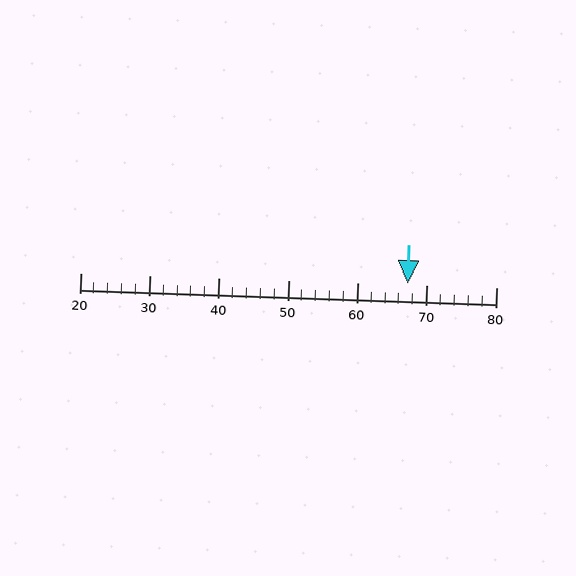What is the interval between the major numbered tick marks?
The major tick marks are spaced 10 units apart.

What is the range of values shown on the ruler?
The ruler shows values from 20 to 80.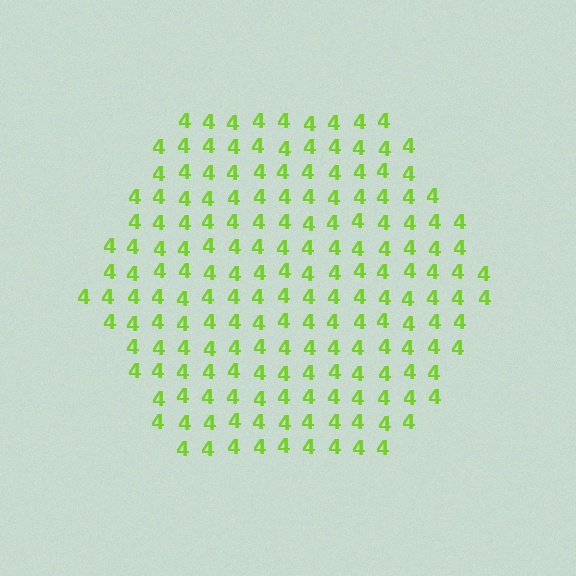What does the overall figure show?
The overall figure shows a hexagon.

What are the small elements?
The small elements are digit 4's.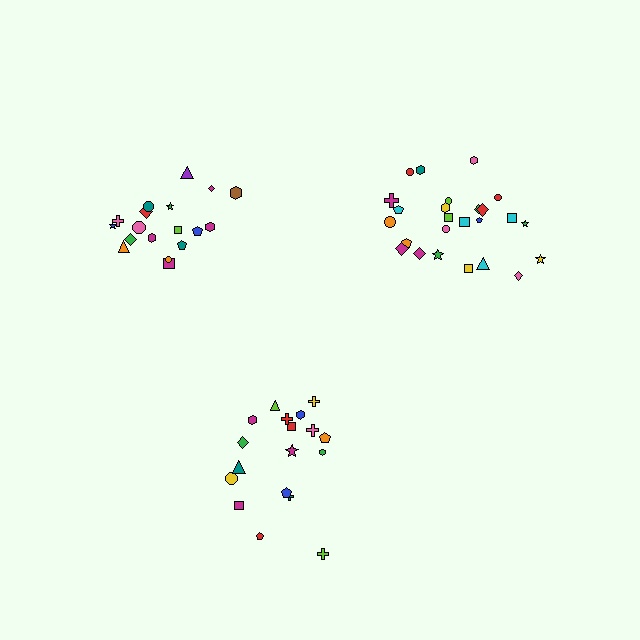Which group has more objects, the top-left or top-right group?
The top-right group.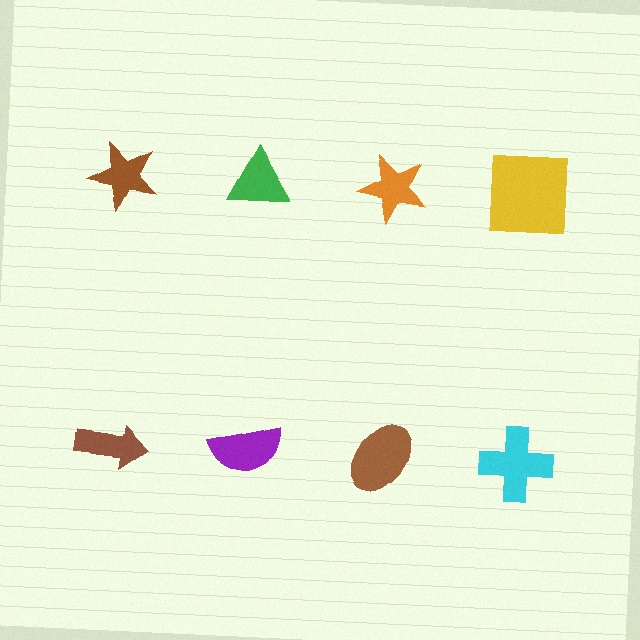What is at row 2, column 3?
A brown ellipse.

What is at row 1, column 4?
A yellow square.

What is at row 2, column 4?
A cyan cross.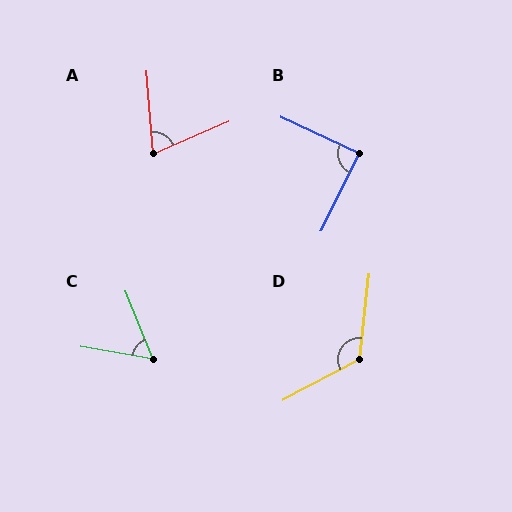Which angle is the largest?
D, at approximately 124 degrees.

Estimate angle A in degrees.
Approximately 71 degrees.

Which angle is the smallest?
C, at approximately 58 degrees.